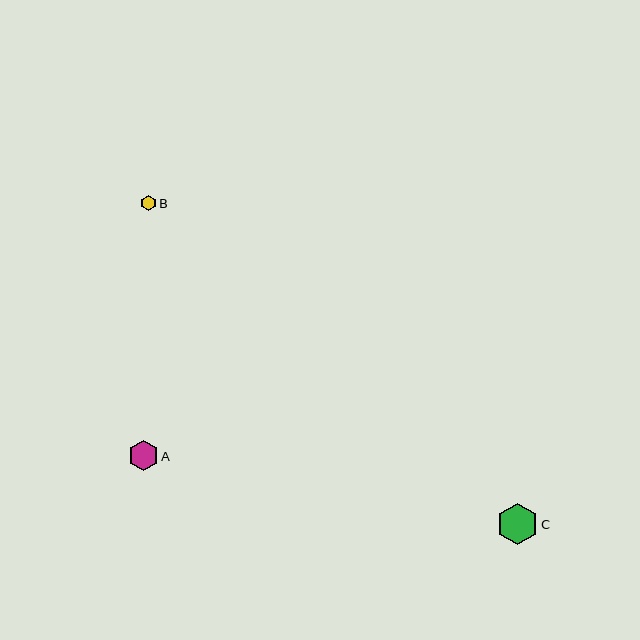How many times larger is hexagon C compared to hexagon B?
Hexagon C is approximately 2.6 times the size of hexagon B.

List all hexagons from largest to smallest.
From largest to smallest: C, A, B.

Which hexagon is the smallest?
Hexagon B is the smallest with a size of approximately 16 pixels.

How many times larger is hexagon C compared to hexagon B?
Hexagon C is approximately 2.6 times the size of hexagon B.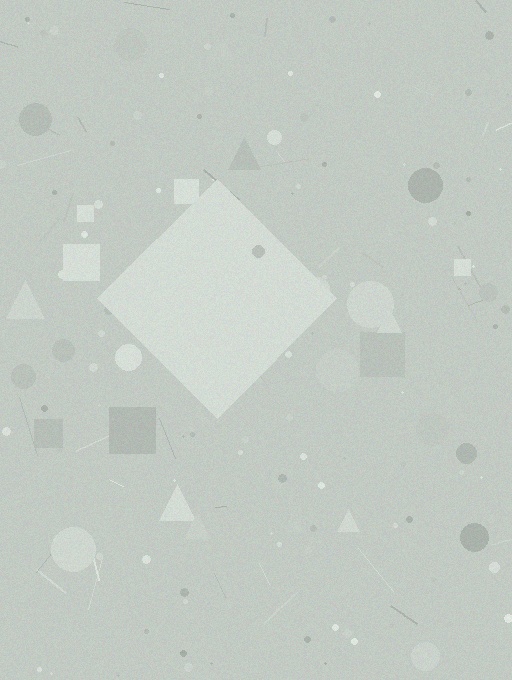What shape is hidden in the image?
A diamond is hidden in the image.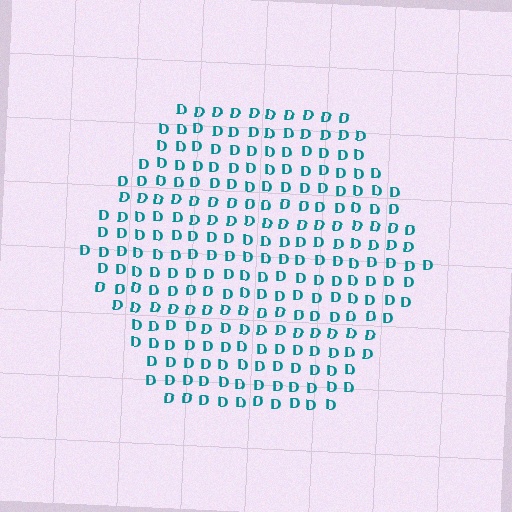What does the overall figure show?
The overall figure shows a hexagon.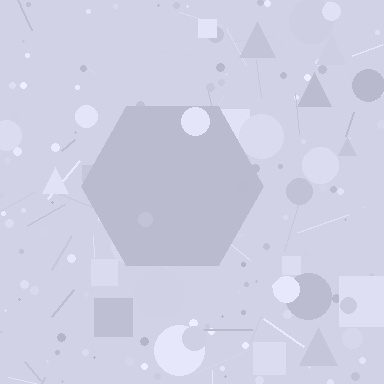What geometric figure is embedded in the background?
A hexagon is embedded in the background.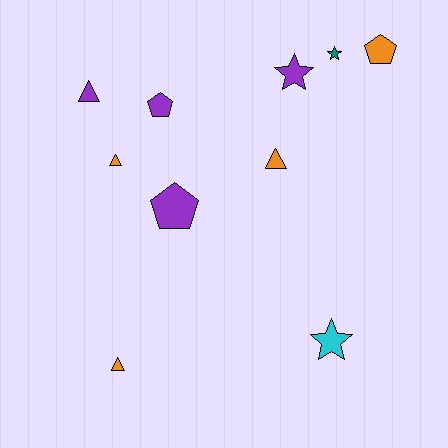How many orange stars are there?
There are no orange stars.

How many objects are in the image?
There are 10 objects.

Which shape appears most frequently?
Triangle, with 4 objects.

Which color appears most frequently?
Orange, with 4 objects.